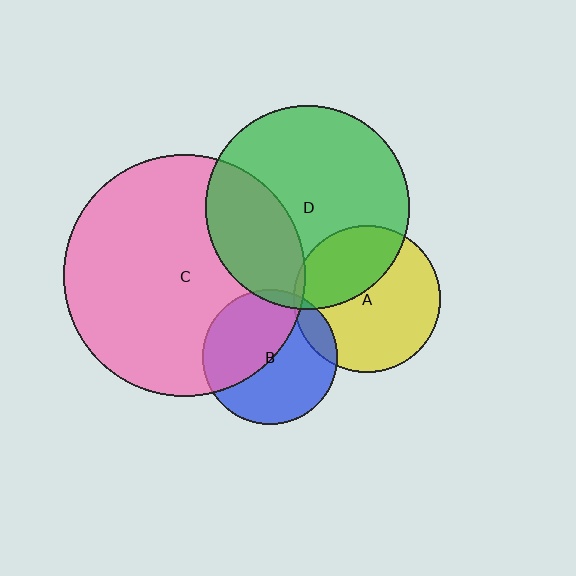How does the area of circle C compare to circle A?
Approximately 2.7 times.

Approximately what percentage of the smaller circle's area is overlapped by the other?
Approximately 5%.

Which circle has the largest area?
Circle C (pink).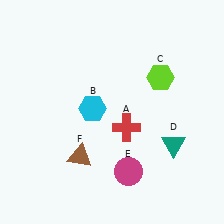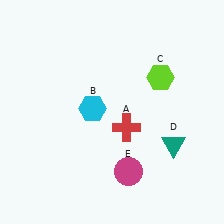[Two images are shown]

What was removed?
The brown triangle (F) was removed in Image 2.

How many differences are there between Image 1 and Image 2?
There is 1 difference between the two images.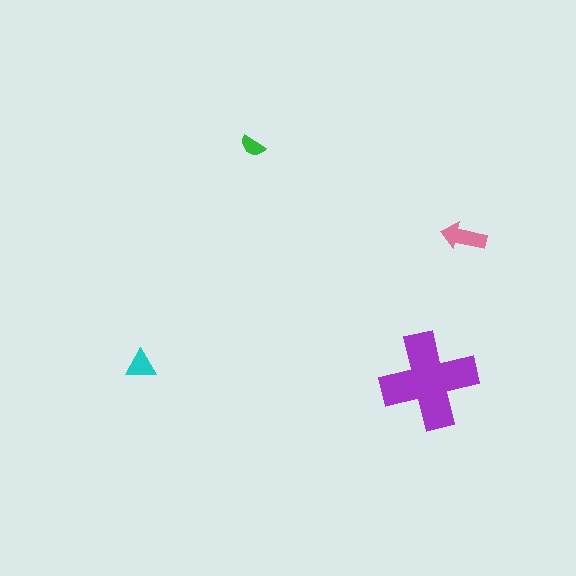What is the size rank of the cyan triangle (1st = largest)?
3rd.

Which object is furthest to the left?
The cyan triangle is leftmost.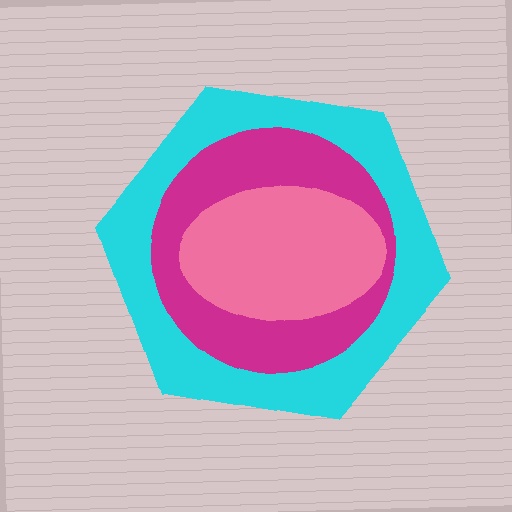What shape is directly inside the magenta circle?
The pink ellipse.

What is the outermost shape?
The cyan hexagon.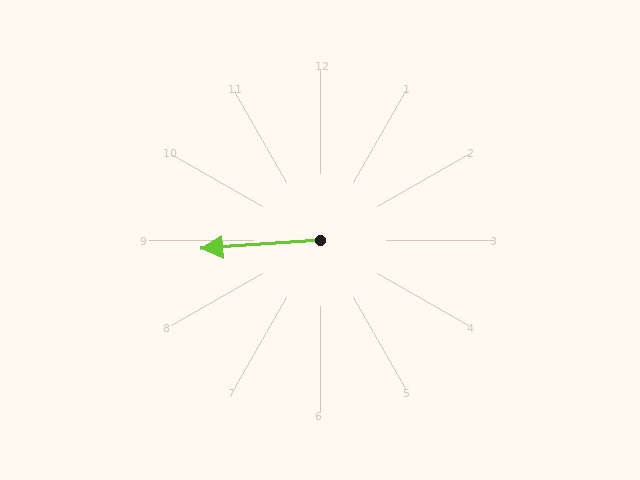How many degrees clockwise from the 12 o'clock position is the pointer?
Approximately 266 degrees.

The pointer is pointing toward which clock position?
Roughly 9 o'clock.